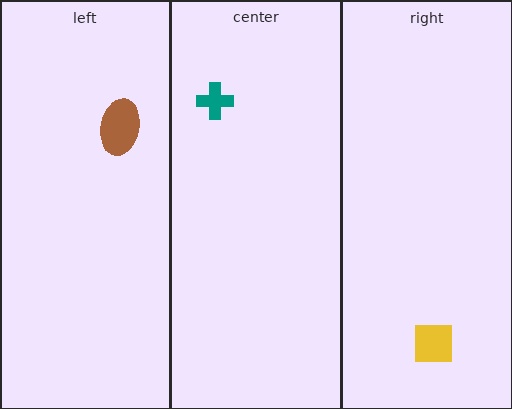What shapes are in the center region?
The teal cross.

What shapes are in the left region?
The brown ellipse.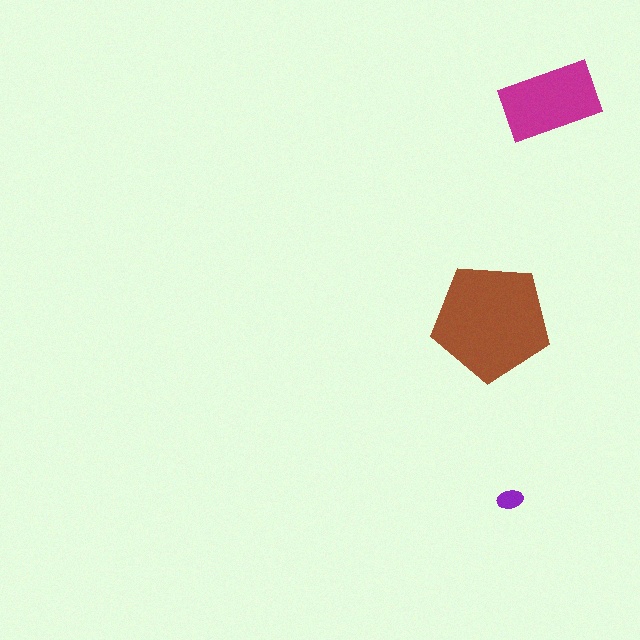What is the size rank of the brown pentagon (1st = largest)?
1st.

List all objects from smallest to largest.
The purple ellipse, the magenta rectangle, the brown pentagon.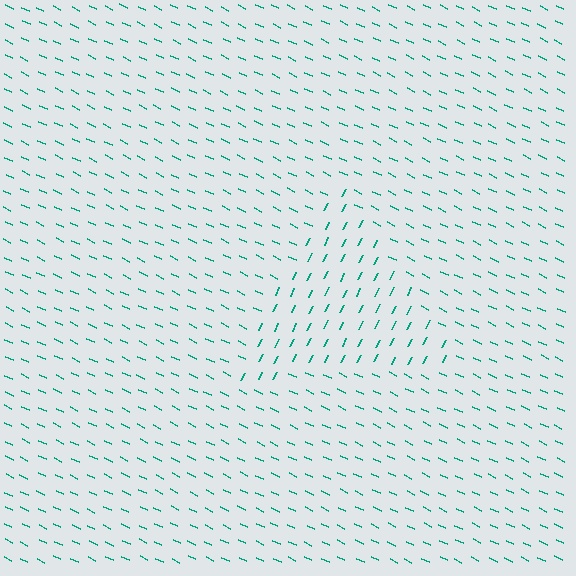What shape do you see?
I see a triangle.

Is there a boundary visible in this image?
Yes, there is a texture boundary formed by a change in line orientation.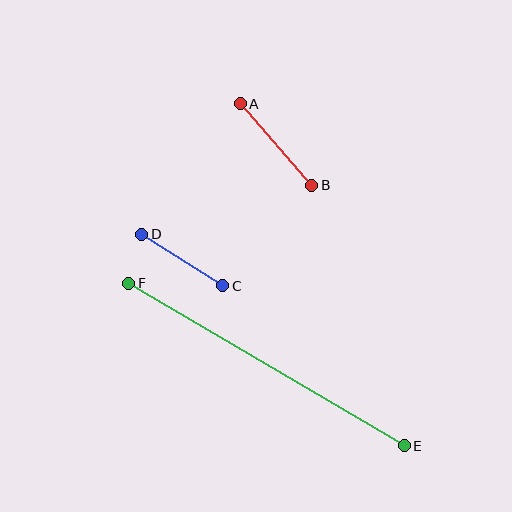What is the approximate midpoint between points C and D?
The midpoint is at approximately (182, 260) pixels.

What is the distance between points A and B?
The distance is approximately 109 pixels.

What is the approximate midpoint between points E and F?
The midpoint is at approximately (266, 364) pixels.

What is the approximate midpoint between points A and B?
The midpoint is at approximately (276, 144) pixels.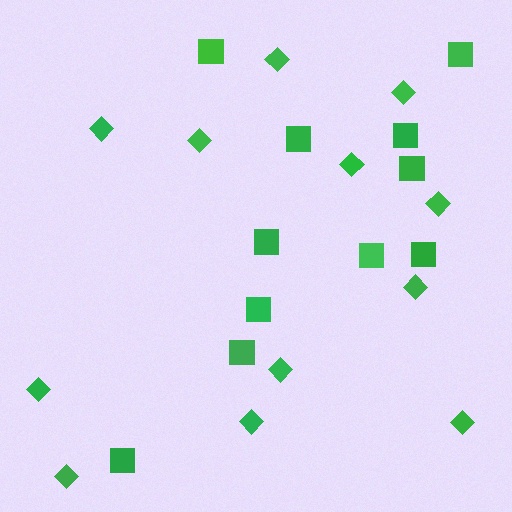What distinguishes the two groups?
There are 2 groups: one group of squares (11) and one group of diamonds (12).